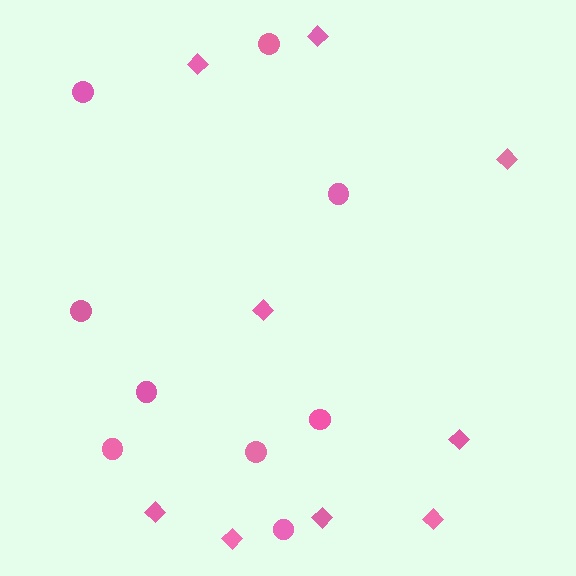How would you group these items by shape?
There are 2 groups: one group of circles (9) and one group of diamonds (9).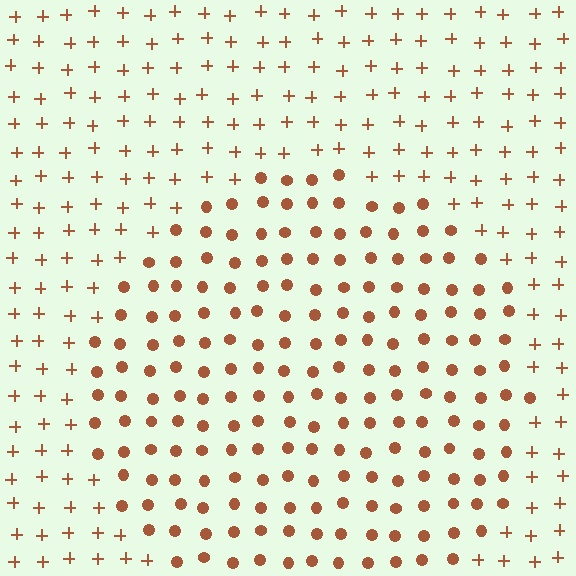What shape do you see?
I see a circle.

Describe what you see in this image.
The image is filled with small brown elements arranged in a uniform grid. A circle-shaped region contains circles, while the surrounding area contains plus signs. The boundary is defined purely by the change in element shape.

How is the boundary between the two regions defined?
The boundary is defined by a change in element shape: circles inside vs. plus signs outside. All elements share the same color and spacing.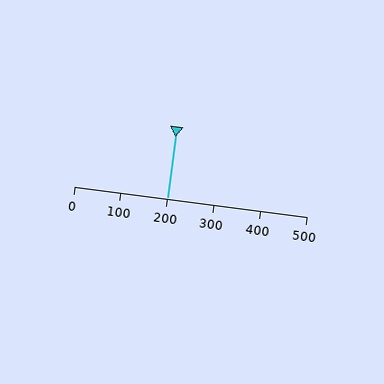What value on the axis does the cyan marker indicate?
The marker indicates approximately 200.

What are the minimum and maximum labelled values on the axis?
The axis runs from 0 to 500.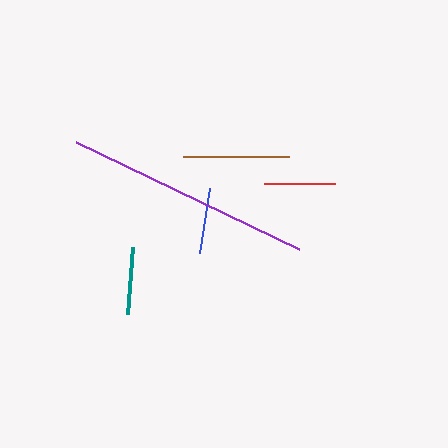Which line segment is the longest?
The purple line is the longest at approximately 247 pixels.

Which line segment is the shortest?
The blue line is the shortest at approximately 65 pixels.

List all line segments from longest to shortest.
From longest to shortest: purple, brown, red, teal, blue.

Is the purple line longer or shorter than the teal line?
The purple line is longer than the teal line.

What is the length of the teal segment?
The teal segment is approximately 67 pixels long.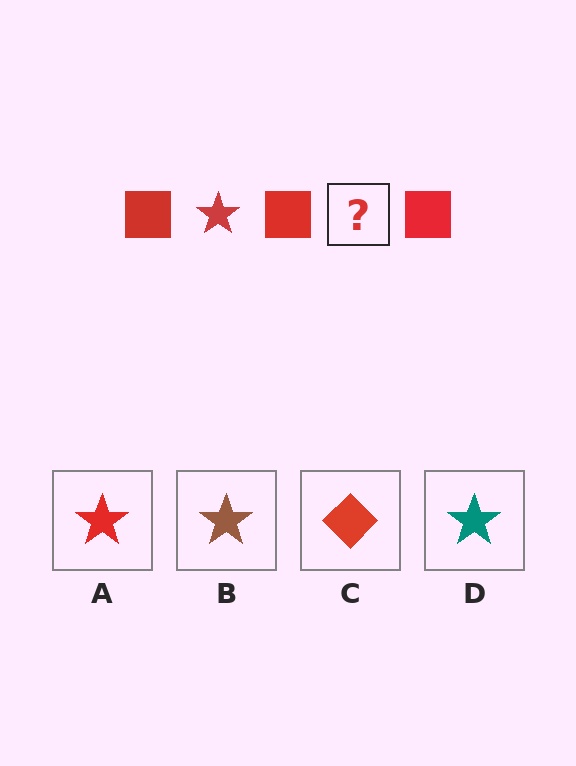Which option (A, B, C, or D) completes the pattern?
A.